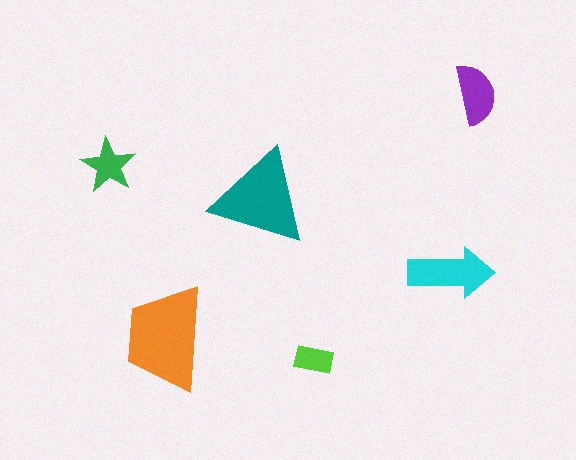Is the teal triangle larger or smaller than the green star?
Larger.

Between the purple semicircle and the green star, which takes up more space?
The purple semicircle.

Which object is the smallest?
The lime rectangle.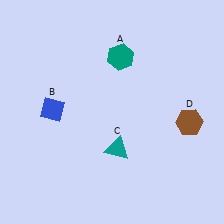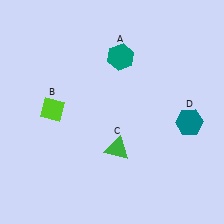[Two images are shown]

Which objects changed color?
B changed from blue to lime. C changed from teal to green. D changed from brown to teal.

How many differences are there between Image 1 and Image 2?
There are 3 differences between the two images.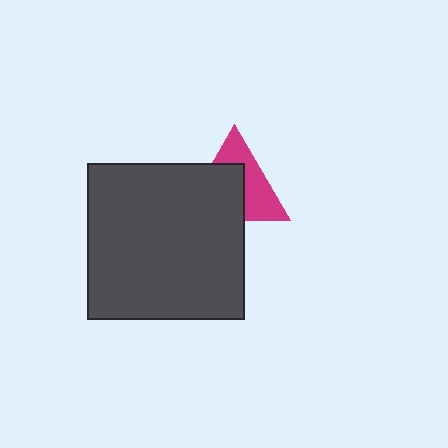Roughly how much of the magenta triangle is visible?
About half of it is visible (roughly 47%).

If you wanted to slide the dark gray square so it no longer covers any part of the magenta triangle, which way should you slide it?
Slide it toward the lower-left — that is the most direct way to separate the two shapes.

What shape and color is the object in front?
The object in front is a dark gray square.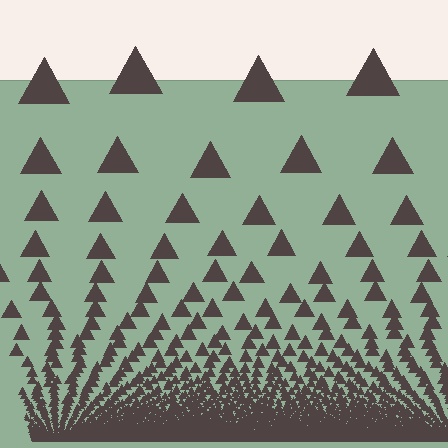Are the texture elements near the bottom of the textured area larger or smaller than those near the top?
Smaller. The gradient is inverted — elements near the bottom are smaller and denser.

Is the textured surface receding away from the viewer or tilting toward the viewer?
The surface appears to tilt toward the viewer. Texture elements get larger and sparser toward the top.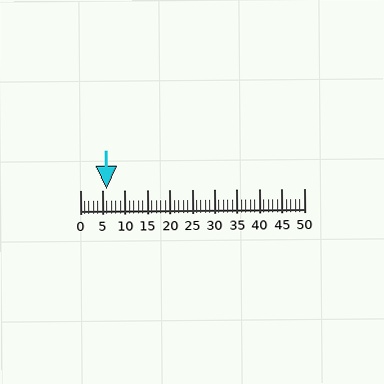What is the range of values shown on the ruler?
The ruler shows values from 0 to 50.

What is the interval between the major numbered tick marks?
The major tick marks are spaced 5 units apart.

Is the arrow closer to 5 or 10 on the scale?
The arrow is closer to 5.